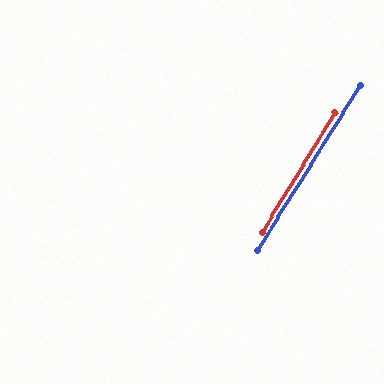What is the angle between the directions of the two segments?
Approximately 1 degree.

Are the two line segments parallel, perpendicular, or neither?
Parallel — their directions differ by only 0.5°.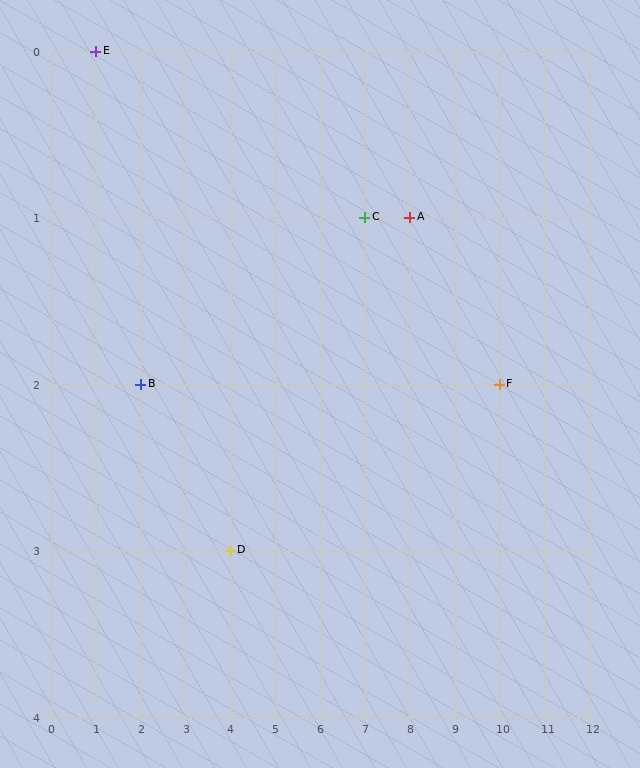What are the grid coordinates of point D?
Point D is at grid coordinates (4, 3).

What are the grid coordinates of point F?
Point F is at grid coordinates (10, 2).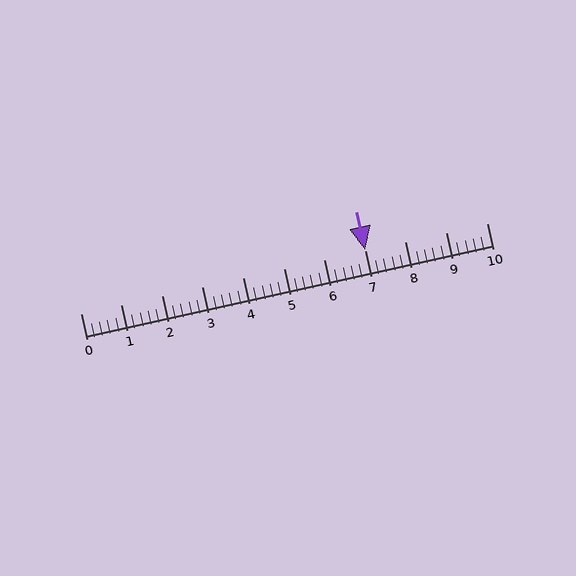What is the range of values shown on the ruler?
The ruler shows values from 0 to 10.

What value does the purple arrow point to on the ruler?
The purple arrow points to approximately 7.0.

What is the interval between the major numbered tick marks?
The major tick marks are spaced 1 units apart.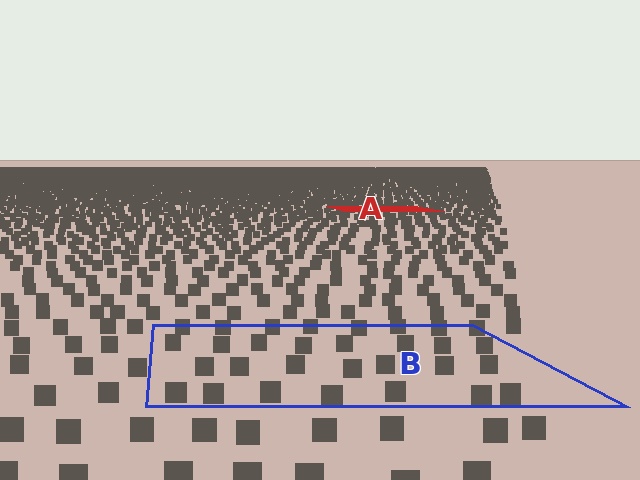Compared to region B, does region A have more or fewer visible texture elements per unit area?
Region A has more texture elements per unit area — they are packed more densely because it is farther away.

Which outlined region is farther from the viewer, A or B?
Region A is farther from the viewer — the texture elements inside it appear smaller and more densely packed.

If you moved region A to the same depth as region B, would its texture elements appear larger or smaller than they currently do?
They would appear larger. At a closer depth, the same texture elements are projected at a bigger on-screen size.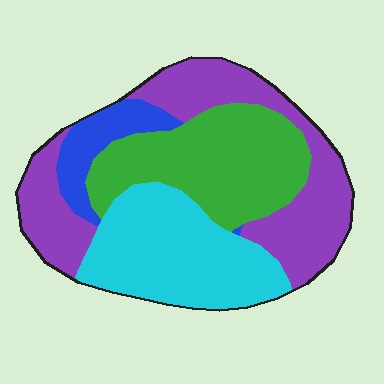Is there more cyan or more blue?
Cyan.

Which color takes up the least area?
Blue, at roughly 10%.